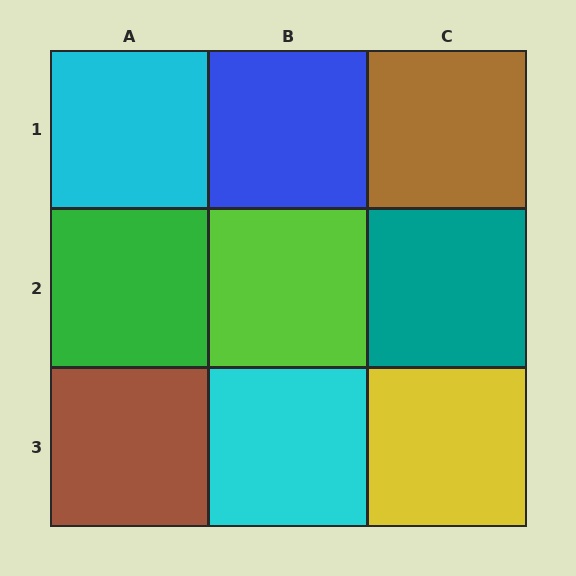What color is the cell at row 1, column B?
Blue.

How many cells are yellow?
1 cell is yellow.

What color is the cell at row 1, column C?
Brown.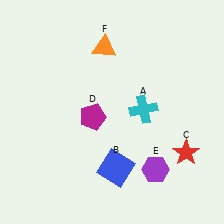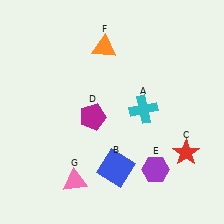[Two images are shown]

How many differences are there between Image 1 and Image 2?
There is 1 difference between the two images.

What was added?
A pink triangle (G) was added in Image 2.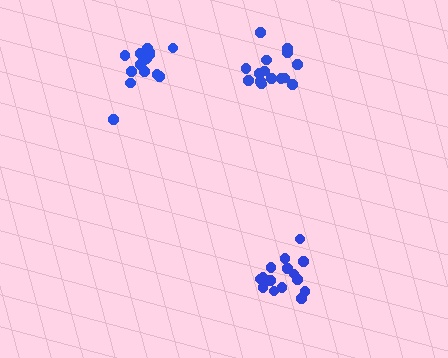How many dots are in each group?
Group 1: 15 dots, Group 2: 15 dots, Group 3: 17 dots (47 total).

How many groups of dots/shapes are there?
There are 3 groups.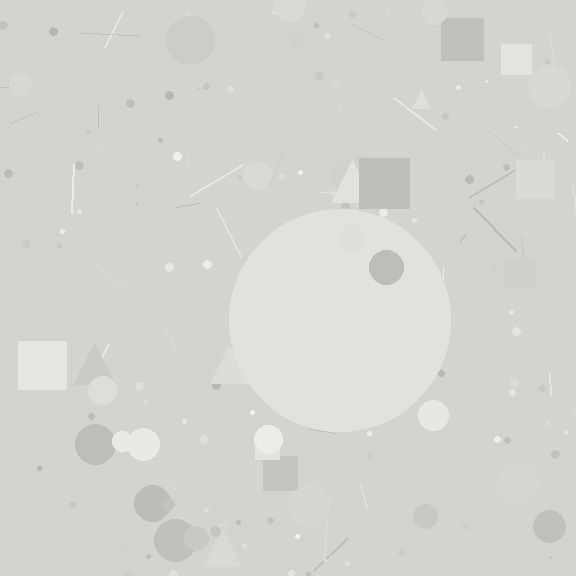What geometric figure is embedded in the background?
A circle is embedded in the background.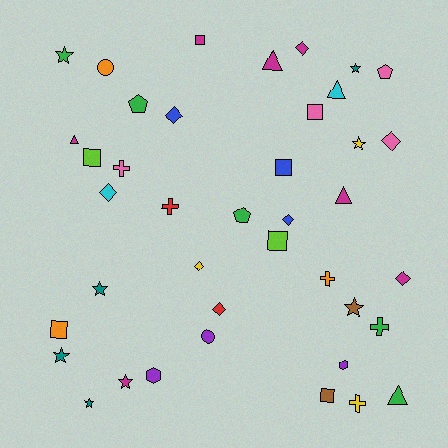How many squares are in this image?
There are 7 squares.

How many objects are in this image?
There are 40 objects.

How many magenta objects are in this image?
There are 7 magenta objects.